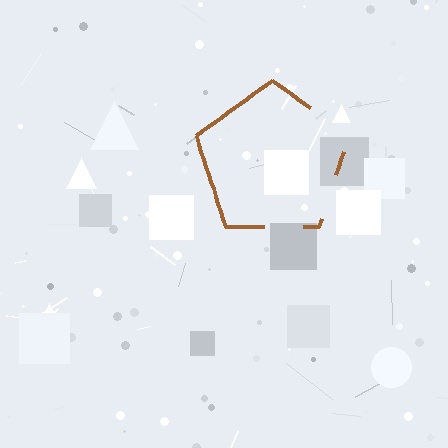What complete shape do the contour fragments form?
The contour fragments form a pentagon.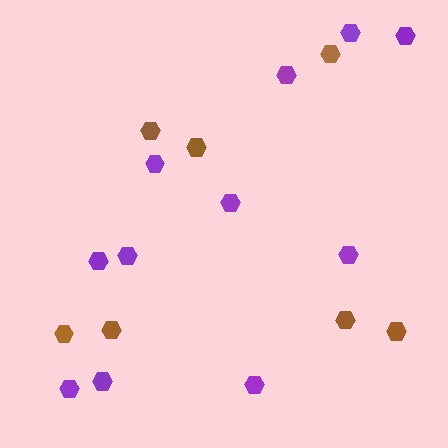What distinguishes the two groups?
There are 2 groups: one group of brown hexagons (7) and one group of purple hexagons (11).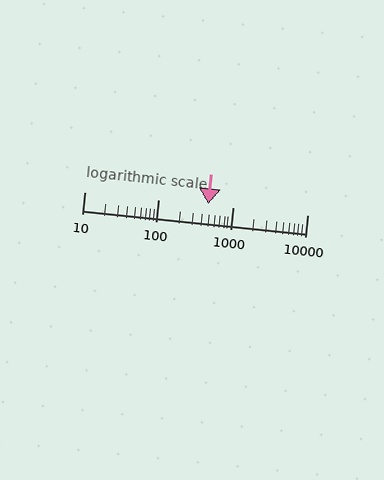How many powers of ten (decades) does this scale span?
The scale spans 3 decades, from 10 to 10000.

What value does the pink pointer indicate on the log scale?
The pointer indicates approximately 460.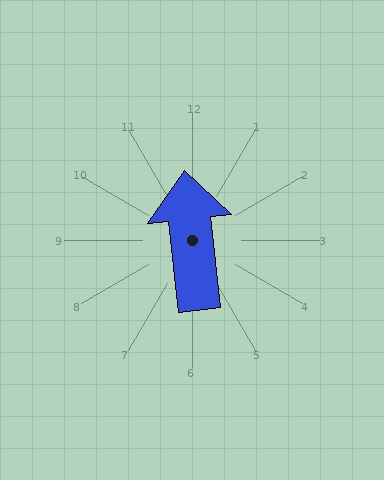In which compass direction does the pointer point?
North.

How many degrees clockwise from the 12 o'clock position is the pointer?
Approximately 354 degrees.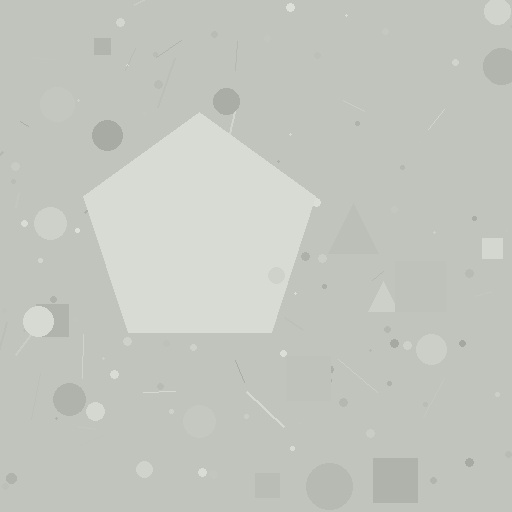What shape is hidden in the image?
A pentagon is hidden in the image.